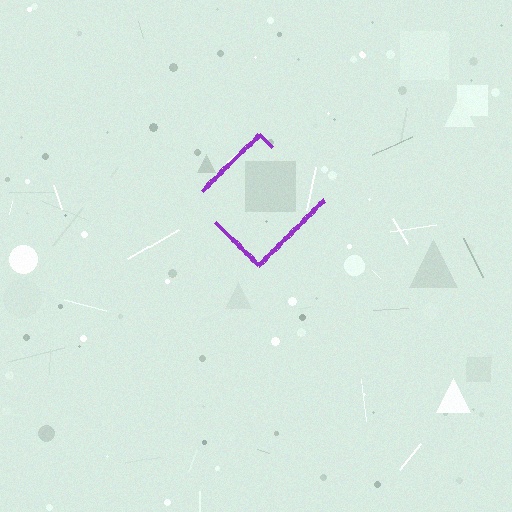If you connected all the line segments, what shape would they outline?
They would outline a diamond.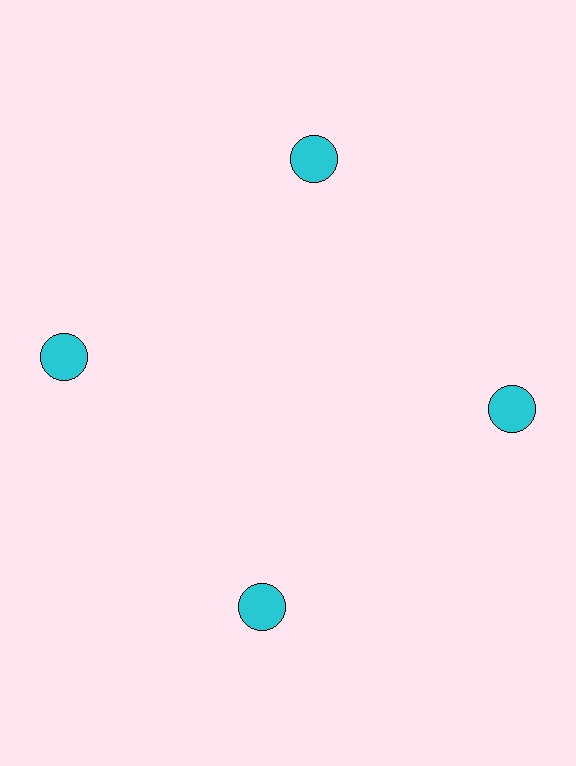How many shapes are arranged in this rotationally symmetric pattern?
There are 4 shapes, arranged in 4 groups of 1.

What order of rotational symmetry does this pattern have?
This pattern has 4-fold rotational symmetry.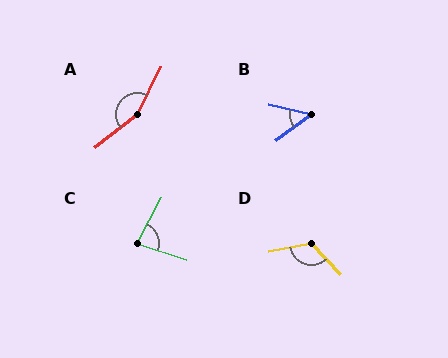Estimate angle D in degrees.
Approximately 123 degrees.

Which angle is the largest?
A, at approximately 154 degrees.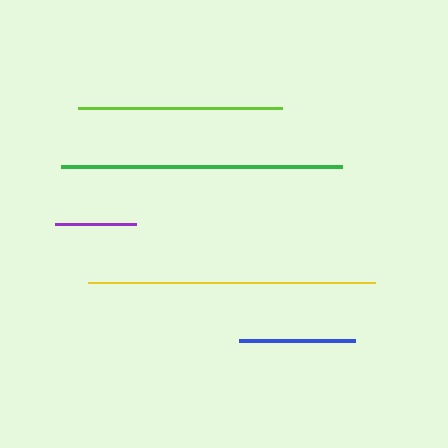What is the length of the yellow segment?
The yellow segment is approximately 287 pixels long.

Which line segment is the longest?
The yellow line is the longest at approximately 287 pixels.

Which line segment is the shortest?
The purple line is the shortest at approximately 81 pixels.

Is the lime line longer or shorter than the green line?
The green line is longer than the lime line.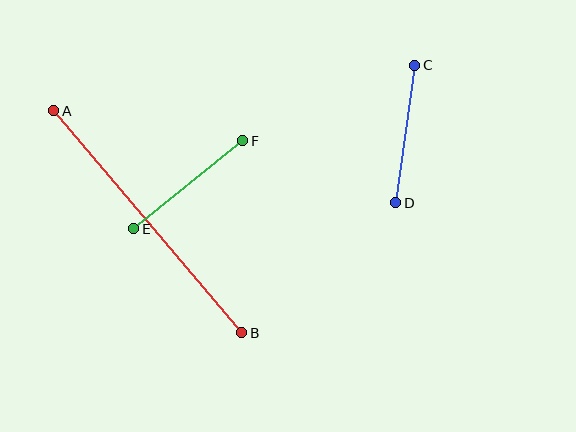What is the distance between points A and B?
The distance is approximately 291 pixels.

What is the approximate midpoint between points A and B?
The midpoint is at approximately (148, 222) pixels.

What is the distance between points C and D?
The distance is approximately 139 pixels.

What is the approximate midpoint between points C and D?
The midpoint is at approximately (405, 134) pixels.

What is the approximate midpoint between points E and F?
The midpoint is at approximately (188, 185) pixels.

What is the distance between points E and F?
The distance is approximately 140 pixels.